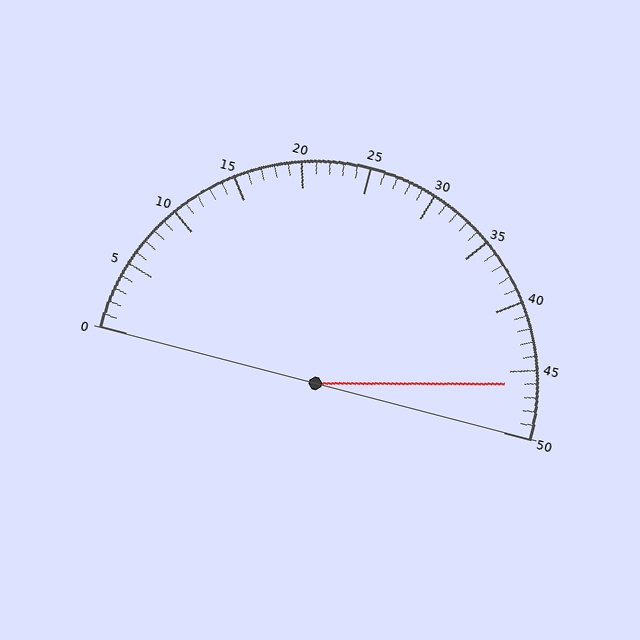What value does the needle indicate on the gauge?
The needle indicates approximately 46.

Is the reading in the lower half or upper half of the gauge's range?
The reading is in the upper half of the range (0 to 50).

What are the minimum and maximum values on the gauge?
The gauge ranges from 0 to 50.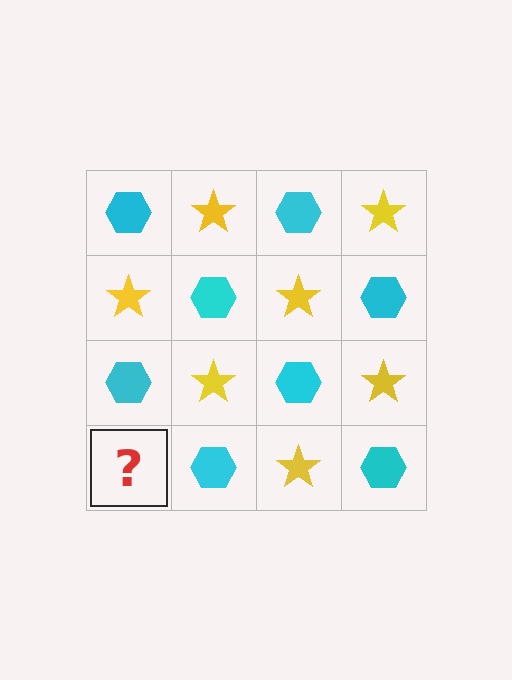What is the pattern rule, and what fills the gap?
The rule is that it alternates cyan hexagon and yellow star in a checkerboard pattern. The gap should be filled with a yellow star.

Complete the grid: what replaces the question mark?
The question mark should be replaced with a yellow star.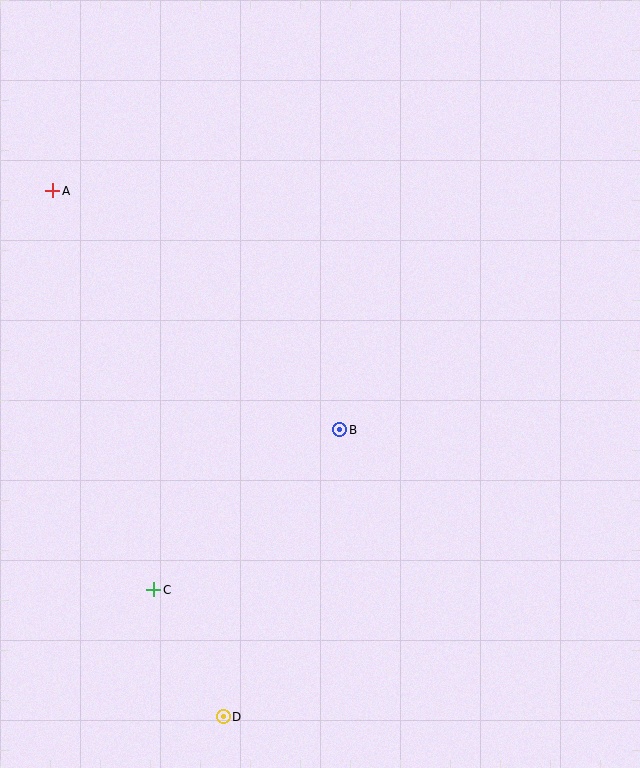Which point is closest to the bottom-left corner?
Point D is closest to the bottom-left corner.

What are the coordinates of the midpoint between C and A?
The midpoint between C and A is at (103, 390).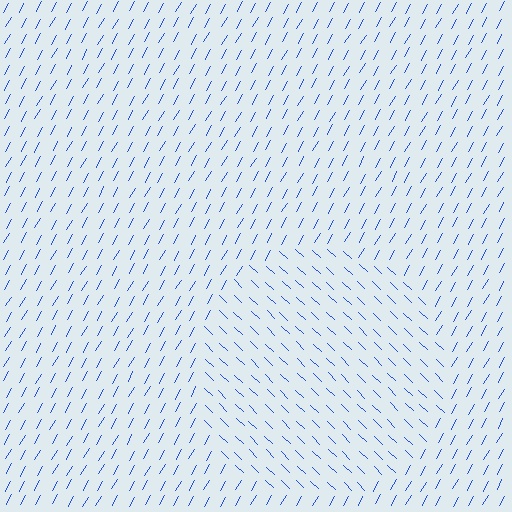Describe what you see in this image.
The image is filled with small blue line segments. A circle region in the image has lines oriented differently from the surrounding lines, creating a visible texture boundary.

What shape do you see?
I see a circle.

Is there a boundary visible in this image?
Yes, there is a texture boundary formed by a change in line orientation.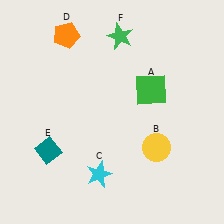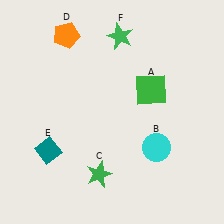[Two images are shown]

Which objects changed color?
B changed from yellow to cyan. C changed from cyan to green.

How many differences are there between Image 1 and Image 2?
There are 2 differences between the two images.